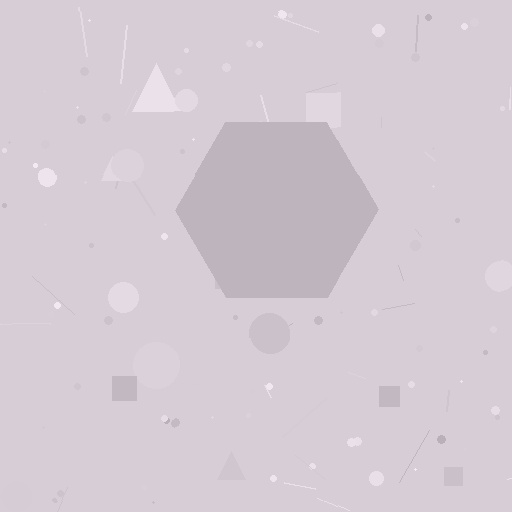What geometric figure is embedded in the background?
A hexagon is embedded in the background.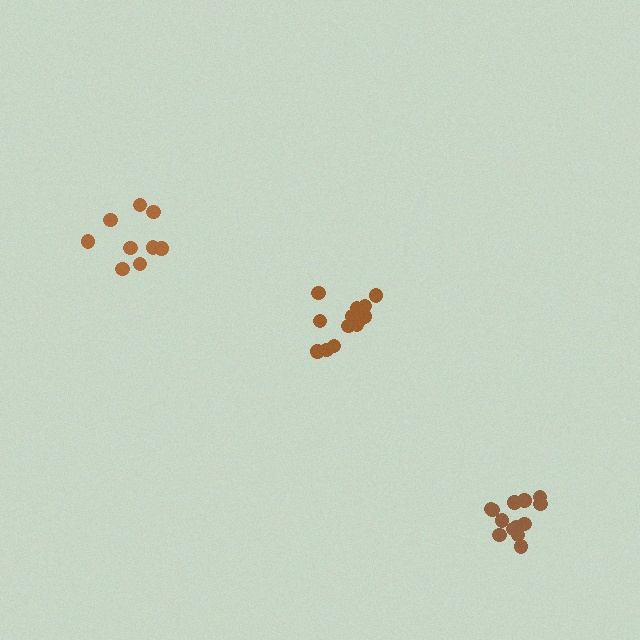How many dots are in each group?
Group 1: 14 dots, Group 2: 13 dots, Group 3: 9 dots (36 total).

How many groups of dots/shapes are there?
There are 3 groups.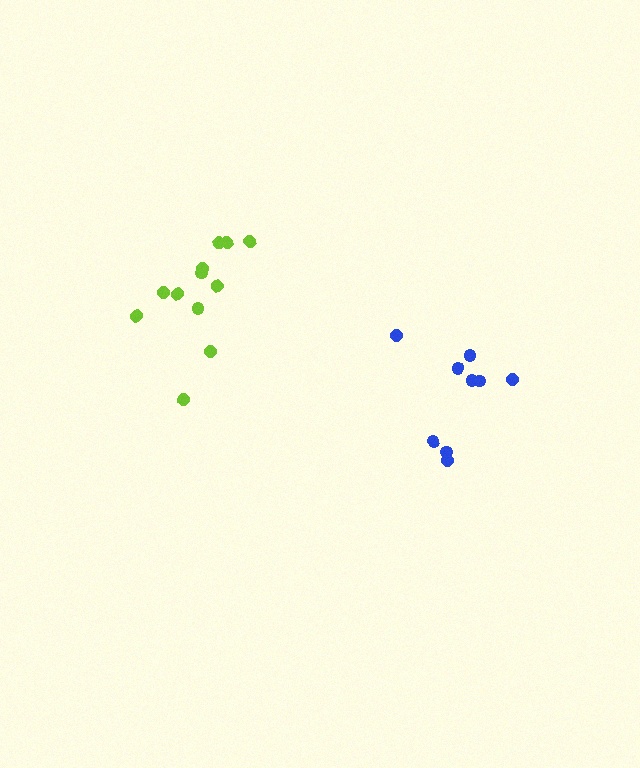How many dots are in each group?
Group 1: 9 dots, Group 2: 12 dots (21 total).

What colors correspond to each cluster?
The clusters are colored: blue, lime.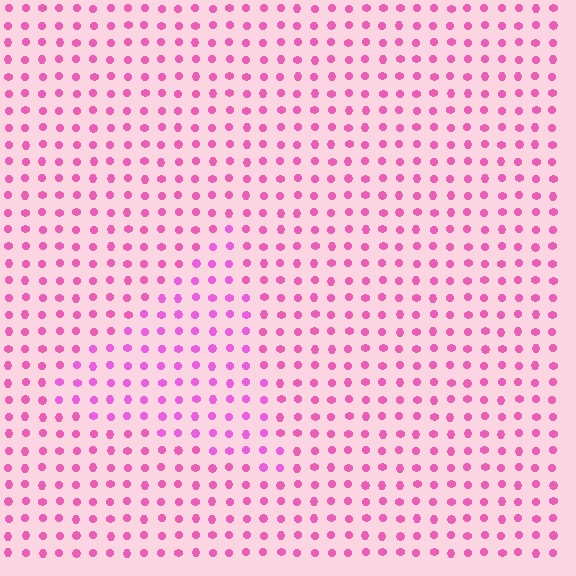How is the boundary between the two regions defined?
The boundary is defined purely by a slight shift in hue (about 19 degrees). Spacing, size, and orientation are identical on both sides.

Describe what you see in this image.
The image is filled with small pink elements in a uniform arrangement. A triangle-shaped region is visible where the elements are tinted to a slightly different hue, forming a subtle color boundary.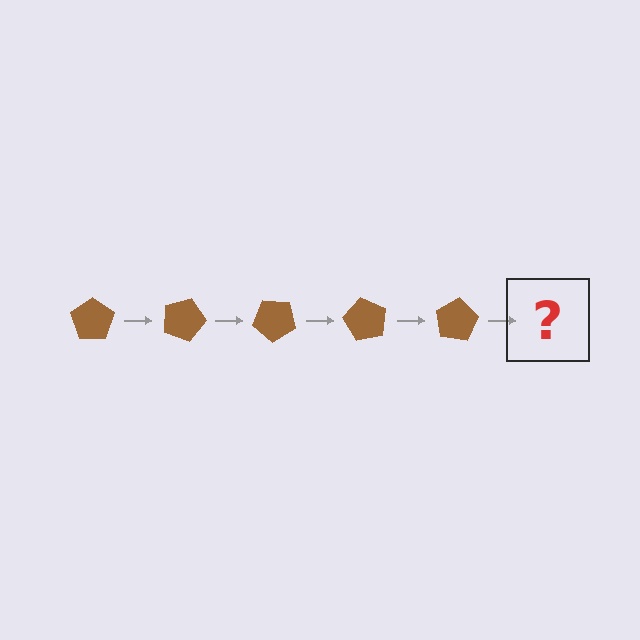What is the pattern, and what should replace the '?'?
The pattern is that the pentagon rotates 20 degrees each step. The '?' should be a brown pentagon rotated 100 degrees.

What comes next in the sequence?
The next element should be a brown pentagon rotated 100 degrees.